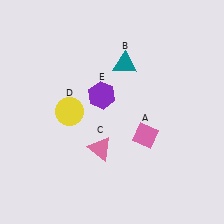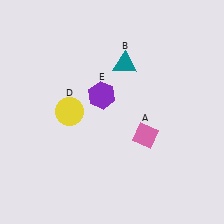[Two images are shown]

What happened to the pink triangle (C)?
The pink triangle (C) was removed in Image 2. It was in the bottom-left area of Image 1.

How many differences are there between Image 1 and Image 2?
There is 1 difference between the two images.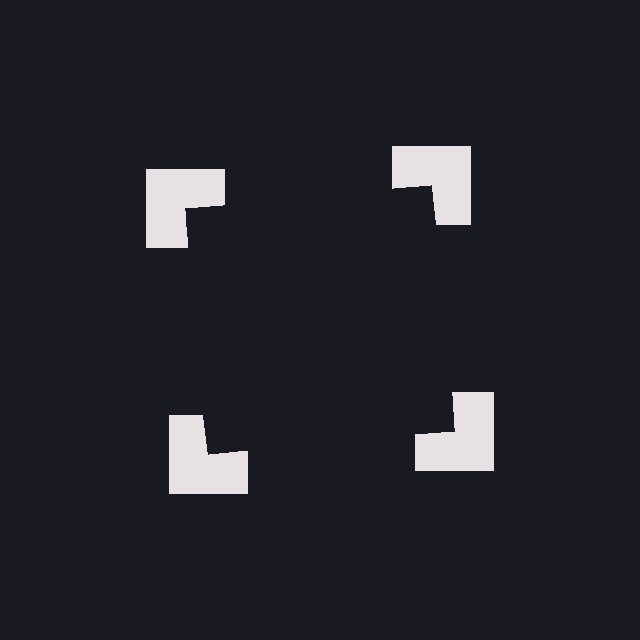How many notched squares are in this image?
There are 4 — one at each vertex of the illusory square.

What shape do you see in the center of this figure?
An illusory square — its edges are inferred from the aligned wedge cuts in the notched squares, not physically drawn.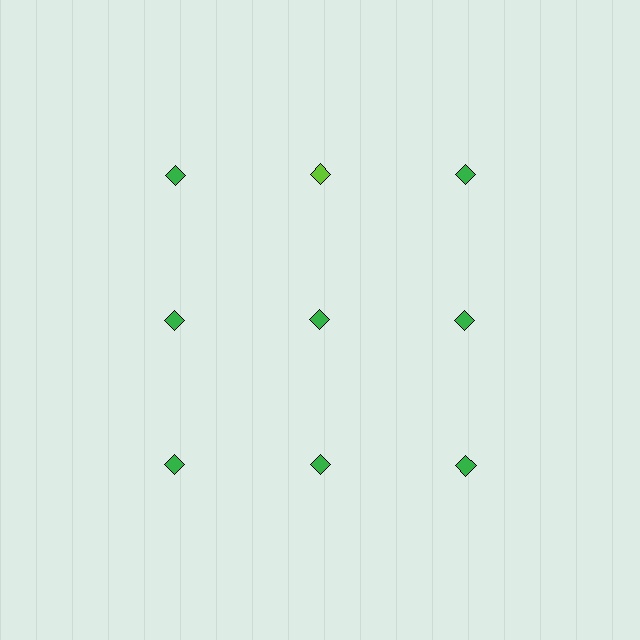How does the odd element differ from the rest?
It has a different color: lime instead of green.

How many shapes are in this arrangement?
There are 9 shapes arranged in a grid pattern.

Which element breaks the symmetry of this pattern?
The lime diamond in the top row, second from left column breaks the symmetry. All other shapes are green diamonds.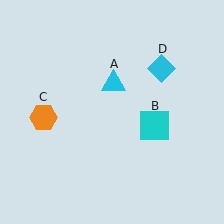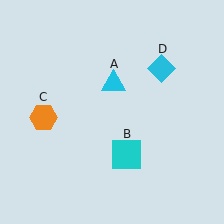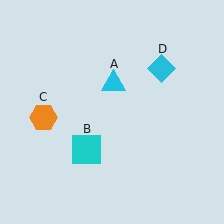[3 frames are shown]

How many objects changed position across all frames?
1 object changed position: cyan square (object B).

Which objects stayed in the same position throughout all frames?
Cyan triangle (object A) and orange hexagon (object C) and cyan diamond (object D) remained stationary.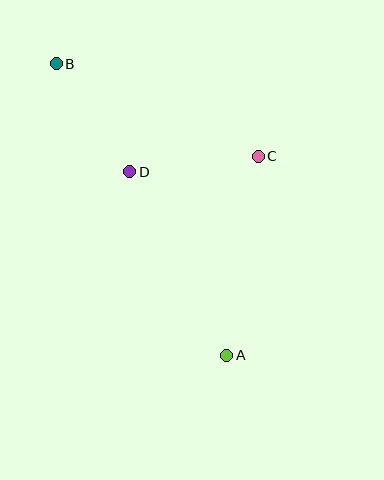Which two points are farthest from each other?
Points A and B are farthest from each other.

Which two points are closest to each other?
Points C and D are closest to each other.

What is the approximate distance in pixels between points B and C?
The distance between B and C is approximately 223 pixels.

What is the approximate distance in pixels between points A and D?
The distance between A and D is approximately 208 pixels.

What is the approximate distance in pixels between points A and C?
The distance between A and C is approximately 201 pixels.